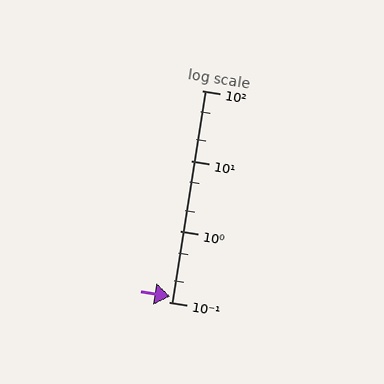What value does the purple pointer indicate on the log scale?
The pointer indicates approximately 0.12.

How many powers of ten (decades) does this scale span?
The scale spans 3 decades, from 0.1 to 100.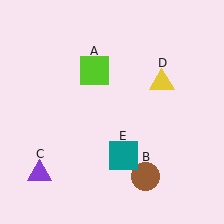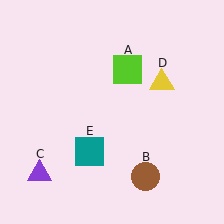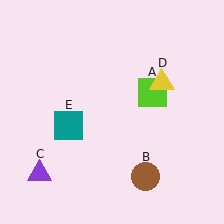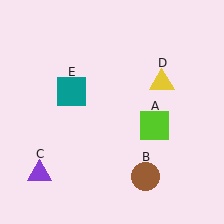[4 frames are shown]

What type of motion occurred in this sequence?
The lime square (object A), teal square (object E) rotated clockwise around the center of the scene.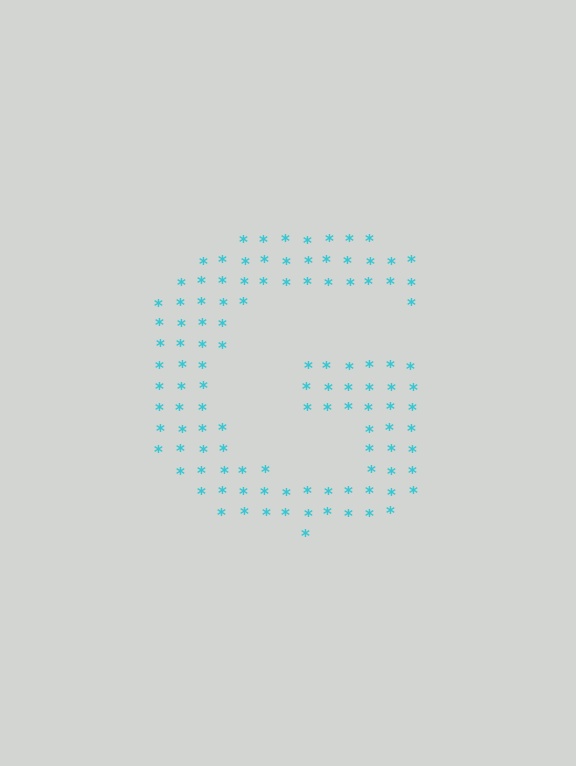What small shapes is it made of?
It is made of small asterisks.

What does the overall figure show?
The overall figure shows the letter G.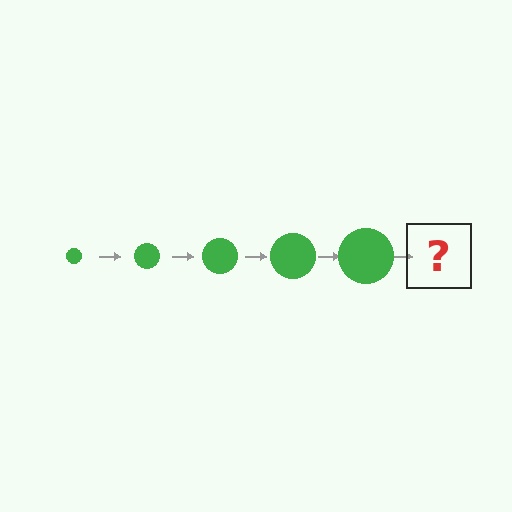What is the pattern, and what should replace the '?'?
The pattern is that the circle gets progressively larger each step. The '?' should be a green circle, larger than the previous one.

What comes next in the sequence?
The next element should be a green circle, larger than the previous one.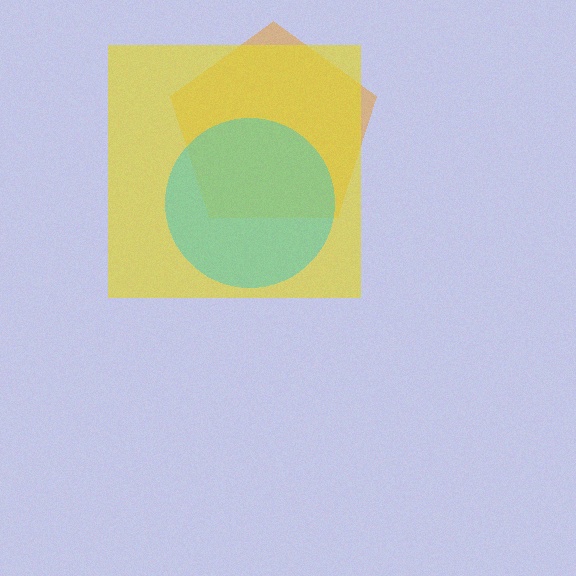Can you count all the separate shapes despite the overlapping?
Yes, there are 3 separate shapes.